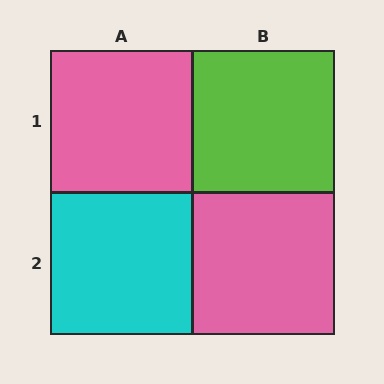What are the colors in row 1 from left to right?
Pink, lime.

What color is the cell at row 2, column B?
Pink.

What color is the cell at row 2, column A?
Cyan.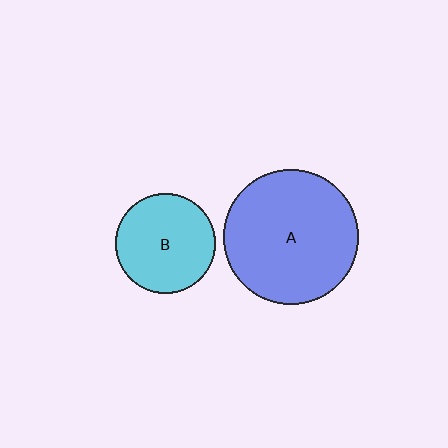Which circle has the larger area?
Circle A (blue).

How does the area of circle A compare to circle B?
Approximately 1.8 times.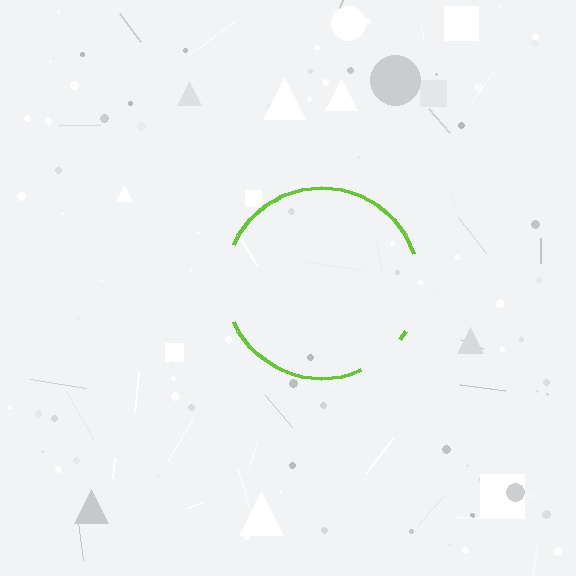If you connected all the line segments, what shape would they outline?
They would outline a circle.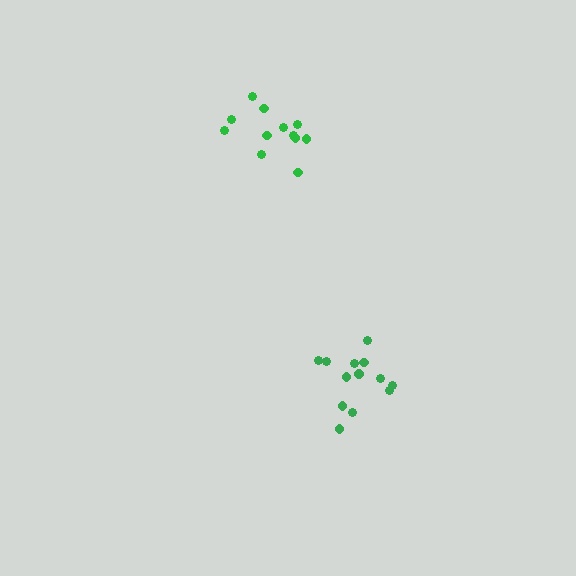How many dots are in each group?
Group 1: 13 dots, Group 2: 12 dots (25 total).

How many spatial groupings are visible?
There are 2 spatial groupings.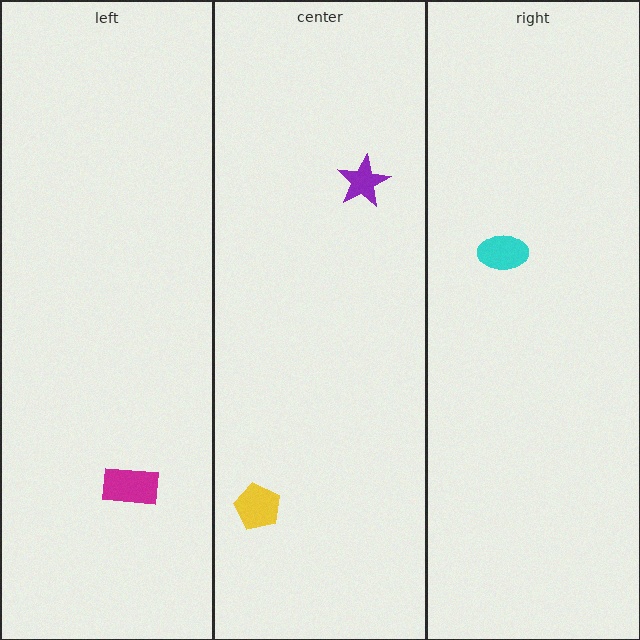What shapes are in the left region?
The magenta rectangle.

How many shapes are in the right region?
1.